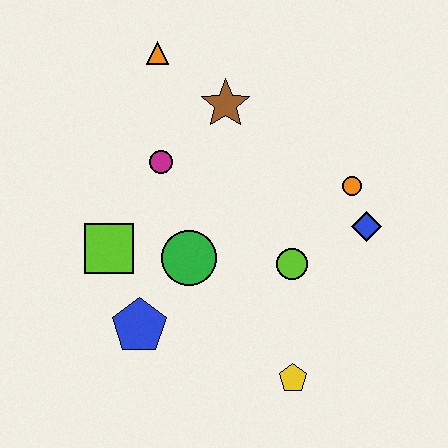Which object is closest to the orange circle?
The blue diamond is closest to the orange circle.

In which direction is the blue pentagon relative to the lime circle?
The blue pentagon is to the left of the lime circle.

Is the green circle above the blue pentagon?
Yes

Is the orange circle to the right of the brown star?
Yes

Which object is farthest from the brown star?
The yellow pentagon is farthest from the brown star.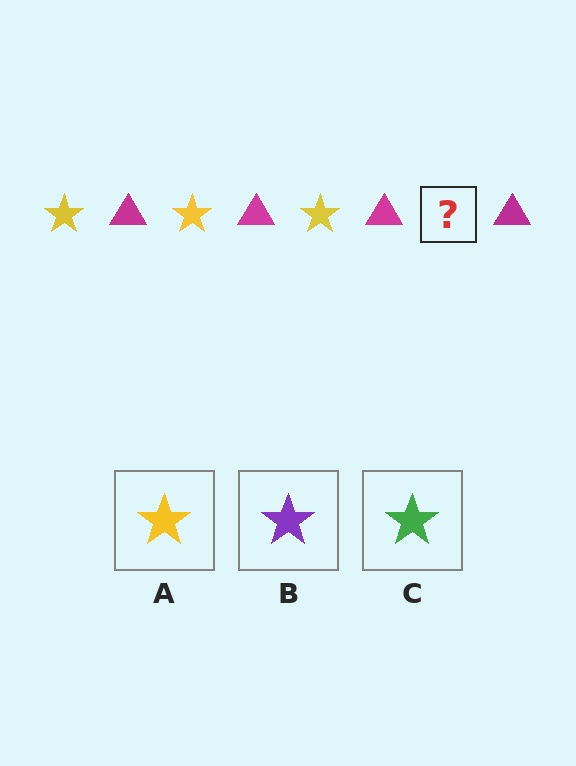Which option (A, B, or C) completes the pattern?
A.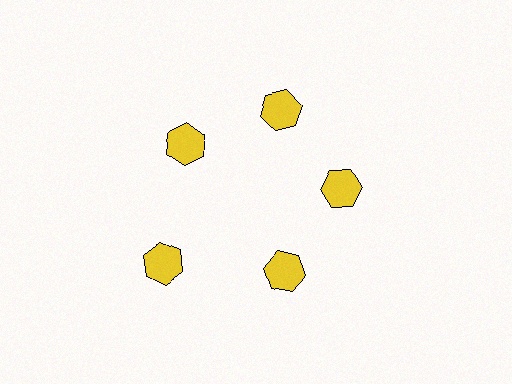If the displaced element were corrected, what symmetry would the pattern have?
It would have 5-fold rotational symmetry — the pattern would map onto itself every 72 degrees.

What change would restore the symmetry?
The symmetry would be restored by moving it inward, back onto the ring so that all 5 hexagons sit at equal angles and equal distance from the center.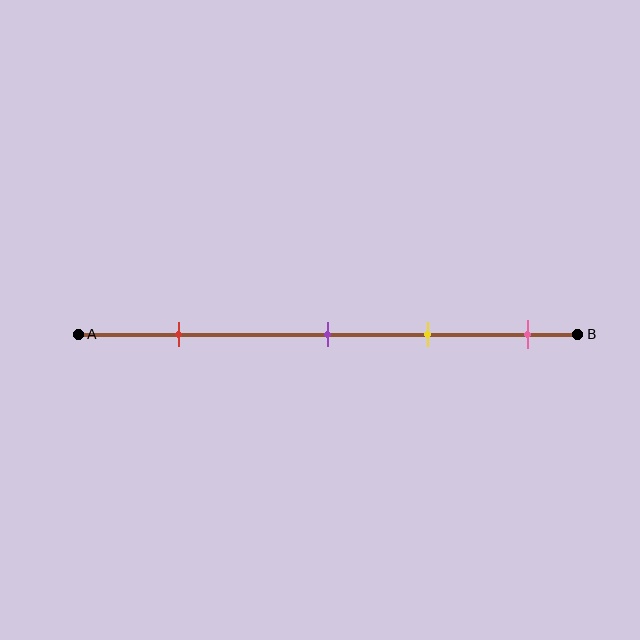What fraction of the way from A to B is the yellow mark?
The yellow mark is approximately 70% (0.7) of the way from A to B.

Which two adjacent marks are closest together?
The purple and yellow marks are the closest adjacent pair.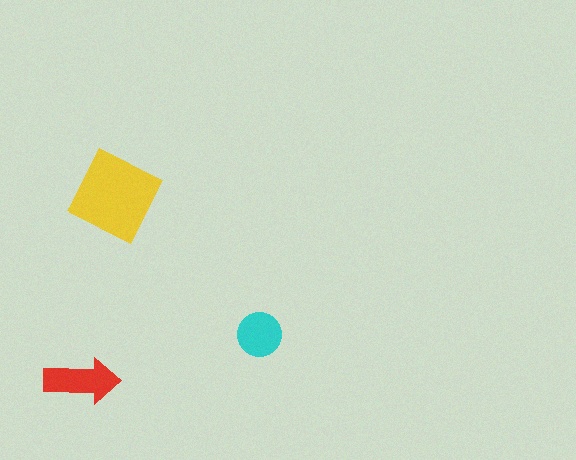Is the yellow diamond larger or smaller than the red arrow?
Larger.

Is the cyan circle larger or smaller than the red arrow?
Smaller.